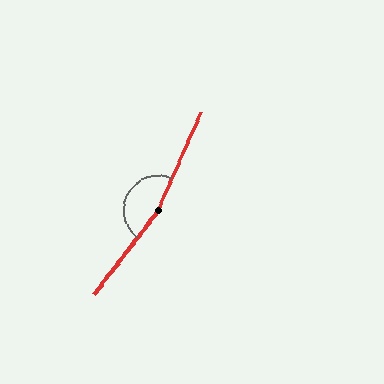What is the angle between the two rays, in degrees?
Approximately 166 degrees.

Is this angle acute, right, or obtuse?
It is obtuse.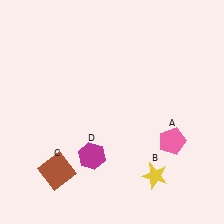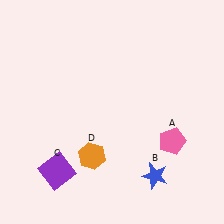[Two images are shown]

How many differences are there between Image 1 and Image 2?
There are 3 differences between the two images.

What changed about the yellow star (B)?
In Image 1, B is yellow. In Image 2, it changed to blue.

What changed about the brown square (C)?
In Image 1, C is brown. In Image 2, it changed to purple.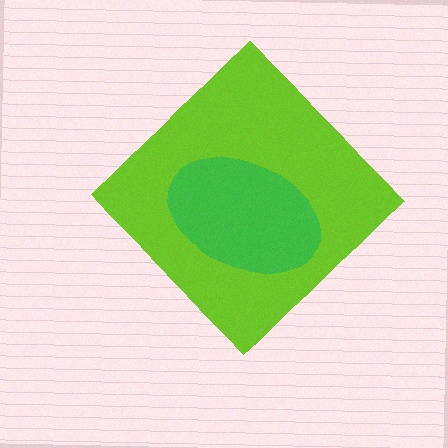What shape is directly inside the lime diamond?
The green ellipse.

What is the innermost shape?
The green ellipse.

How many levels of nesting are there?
2.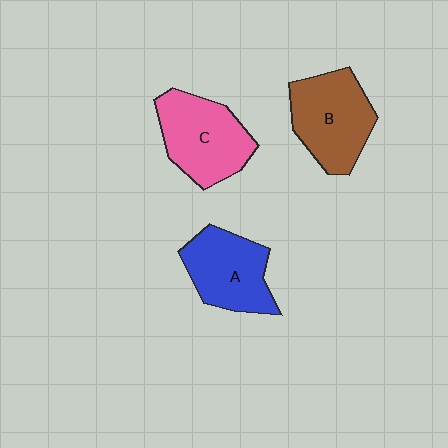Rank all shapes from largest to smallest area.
From largest to smallest: C (pink), B (brown), A (blue).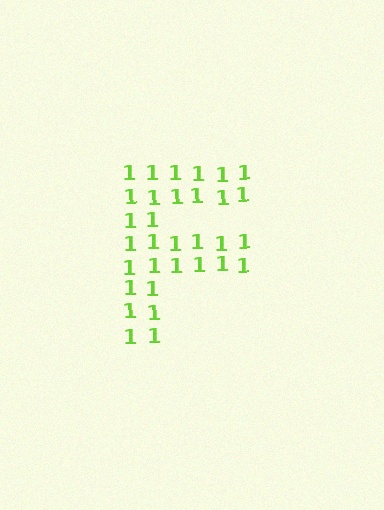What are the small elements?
The small elements are digit 1's.